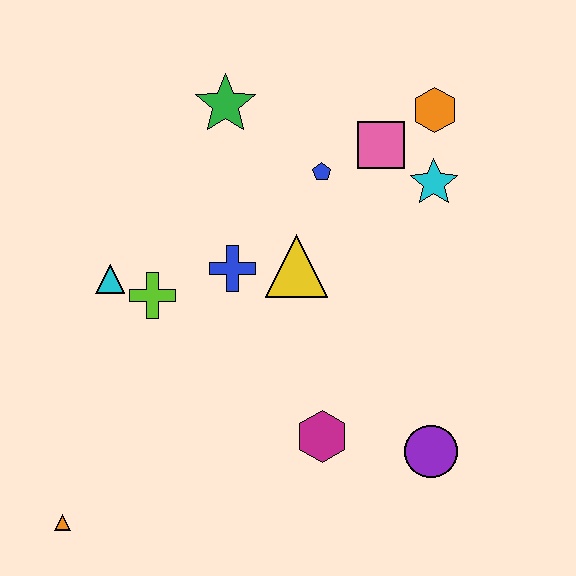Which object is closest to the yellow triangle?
The blue cross is closest to the yellow triangle.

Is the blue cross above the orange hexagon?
No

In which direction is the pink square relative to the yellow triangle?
The pink square is above the yellow triangle.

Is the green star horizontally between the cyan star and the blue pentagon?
No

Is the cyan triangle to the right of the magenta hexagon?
No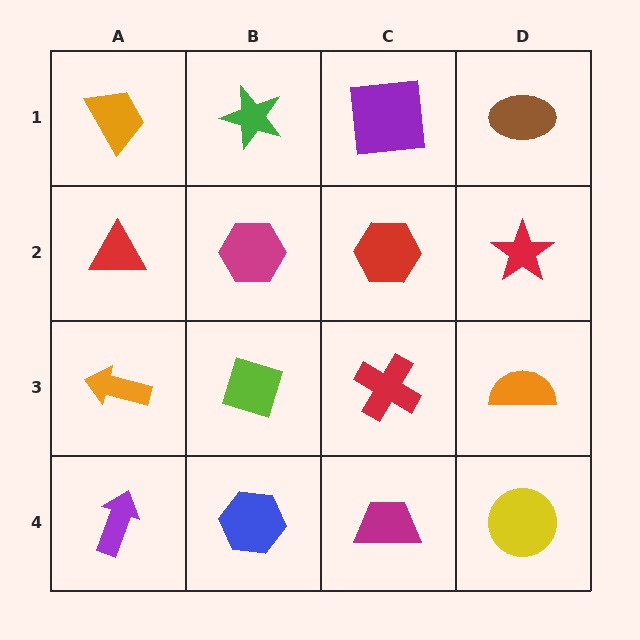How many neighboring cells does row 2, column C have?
4.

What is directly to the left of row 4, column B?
A purple arrow.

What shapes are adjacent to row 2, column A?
An orange trapezoid (row 1, column A), an orange arrow (row 3, column A), a magenta hexagon (row 2, column B).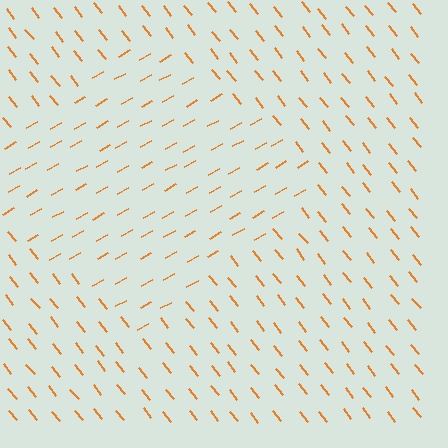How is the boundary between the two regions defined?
The boundary is defined purely by a change in line orientation (approximately 81 degrees difference). All lines are the same color and thickness.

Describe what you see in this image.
The image is filled with small orange line segments. A diamond region in the image has lines oriented differently from the surrounding lines, creating a visible texture boundary.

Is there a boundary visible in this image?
Yes, there is a texture boundary formed by a change in line orientation.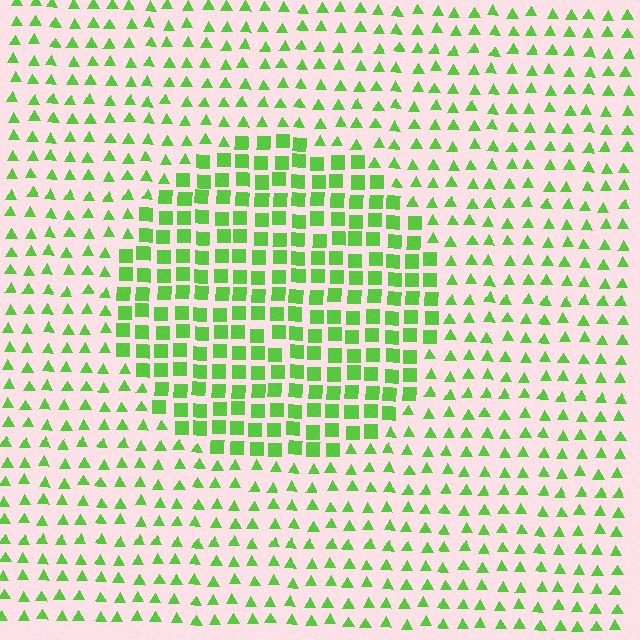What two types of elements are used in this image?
The image uses squares inside the circle region and triangles outside it.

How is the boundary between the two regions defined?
The boundary is defined by a change in element shape: squares inside vs. triangles outside. All elements share the same color and spacing.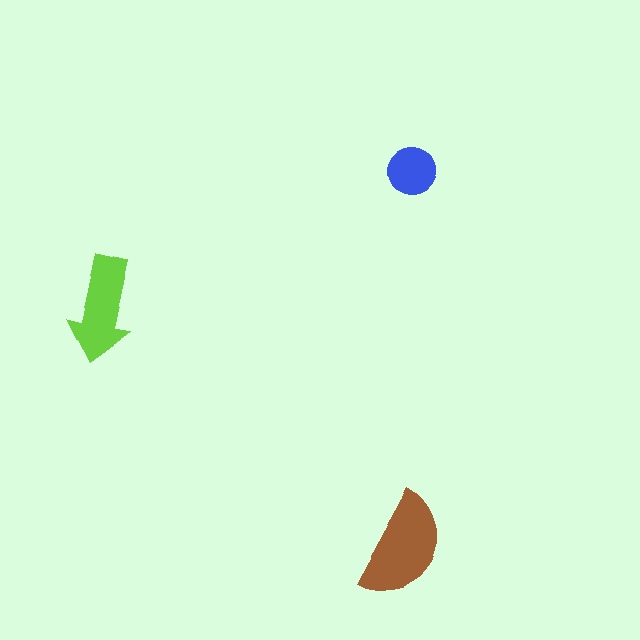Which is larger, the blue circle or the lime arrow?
The lime arrow.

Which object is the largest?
The brown semicircle.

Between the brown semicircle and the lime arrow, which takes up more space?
The brown semicircle.